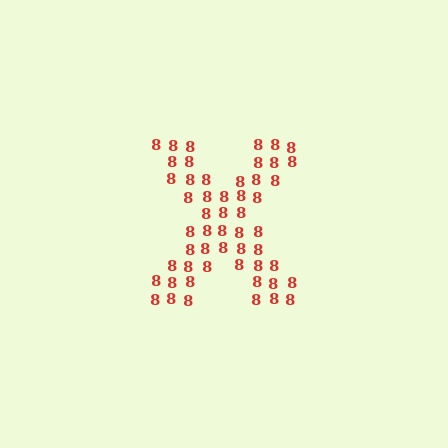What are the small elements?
The small elements are digit 8's.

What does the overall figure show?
The overall figure shows the letter X.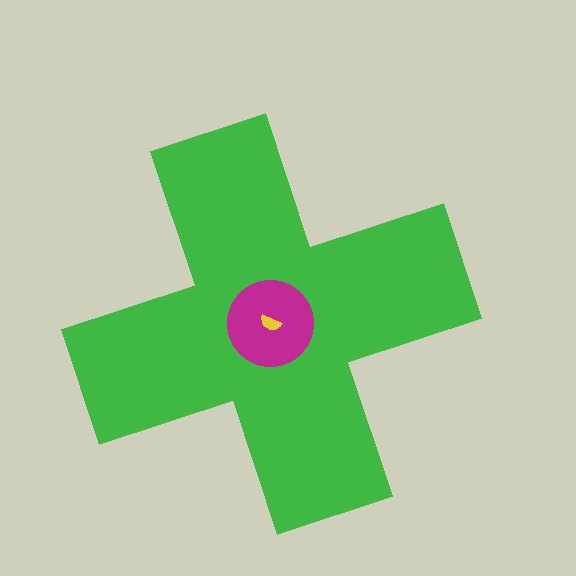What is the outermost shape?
The green cross.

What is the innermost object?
The yellow semicircle.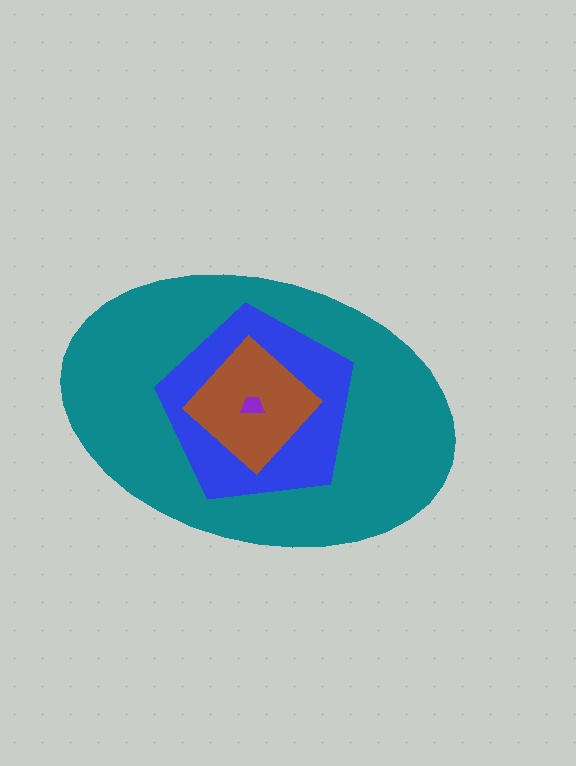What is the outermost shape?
The teal ellipse.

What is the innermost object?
The purple trapezoid.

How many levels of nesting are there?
4.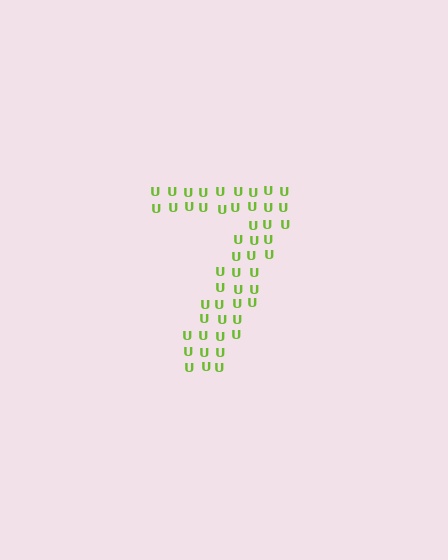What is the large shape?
The large shape is the digit 7.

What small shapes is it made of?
It is made of small letter U's.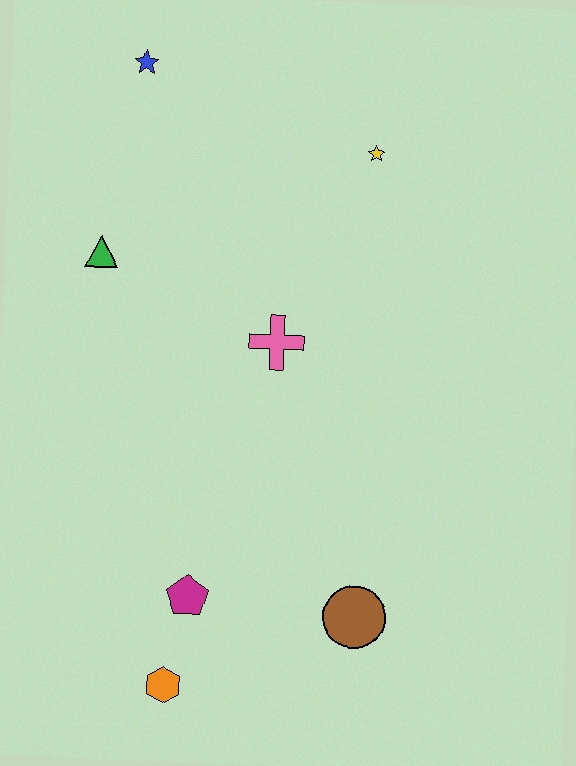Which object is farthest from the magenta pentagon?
The blue star is farthest from the magenta pentagon.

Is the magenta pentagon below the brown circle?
No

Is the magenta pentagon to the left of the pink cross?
Yes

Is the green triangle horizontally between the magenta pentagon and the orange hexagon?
No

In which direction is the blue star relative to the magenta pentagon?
The blue star is above the magenta pentagon.